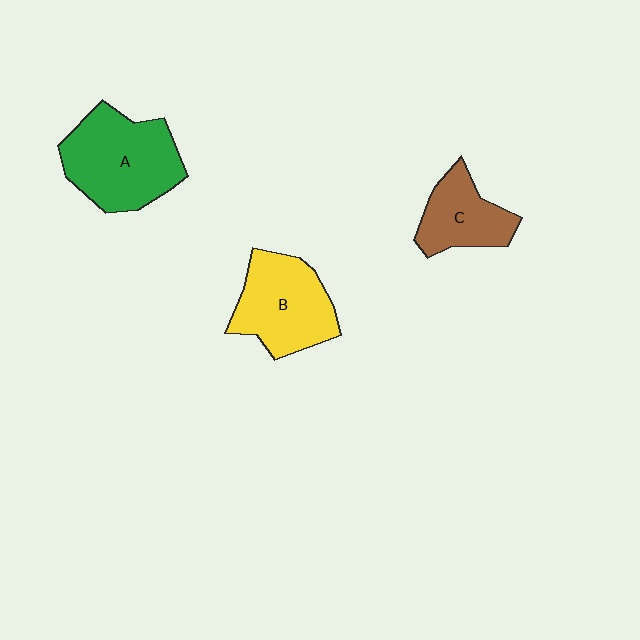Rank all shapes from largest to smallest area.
From largest to smallest: A (green), B (yellow), C (brown).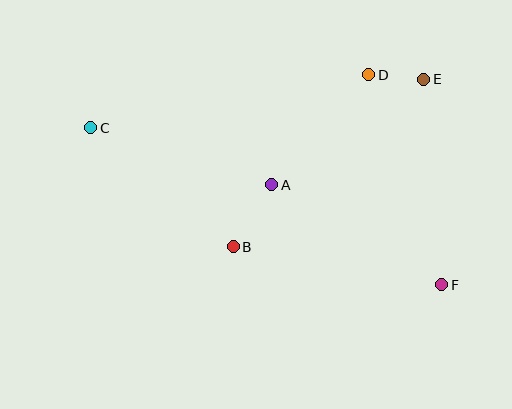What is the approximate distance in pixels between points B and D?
The distance between B and D is approximately 219 pixels.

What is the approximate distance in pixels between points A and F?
The distance between A and F is approximately 197 pixels.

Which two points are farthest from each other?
Points C and F are farthest from each other.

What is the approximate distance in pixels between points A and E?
The distance between A and E is approximately 185 pixels.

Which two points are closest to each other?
Points D and E are closest to each other.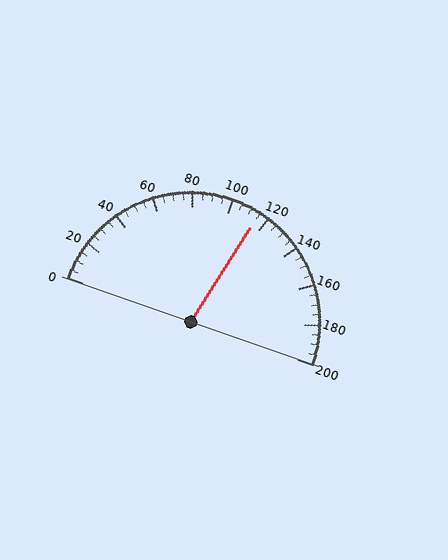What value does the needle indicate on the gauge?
The needle indicates approximately 115.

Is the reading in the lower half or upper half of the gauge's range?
The reading is in the upper half of the range (0 to 200).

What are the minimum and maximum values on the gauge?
The gauge ranges from 0 to 200.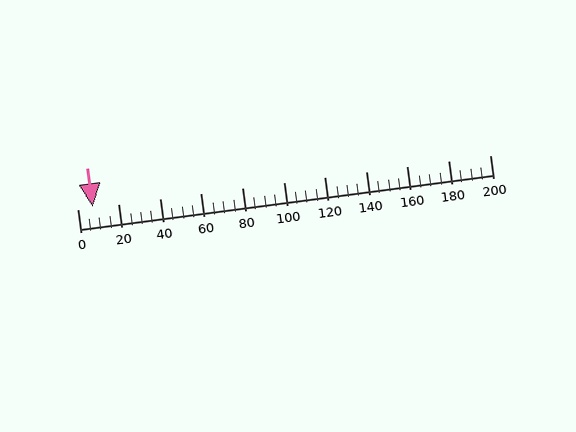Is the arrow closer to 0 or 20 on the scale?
The arrow is closer to 0.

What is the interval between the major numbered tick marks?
The major tick marks are spaced 20 units apart.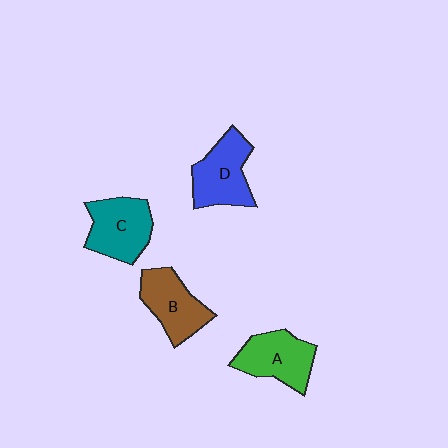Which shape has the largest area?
Shape D (blue).